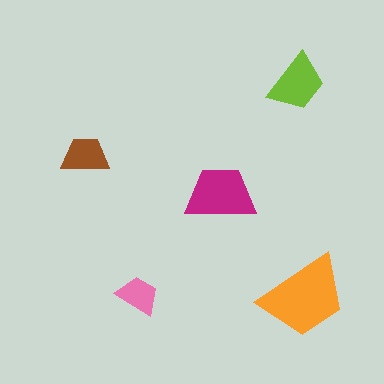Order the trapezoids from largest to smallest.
the orange one, the magenta one, the lime one, the brown one, the pink one.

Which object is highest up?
The lime trapezoid is topmost.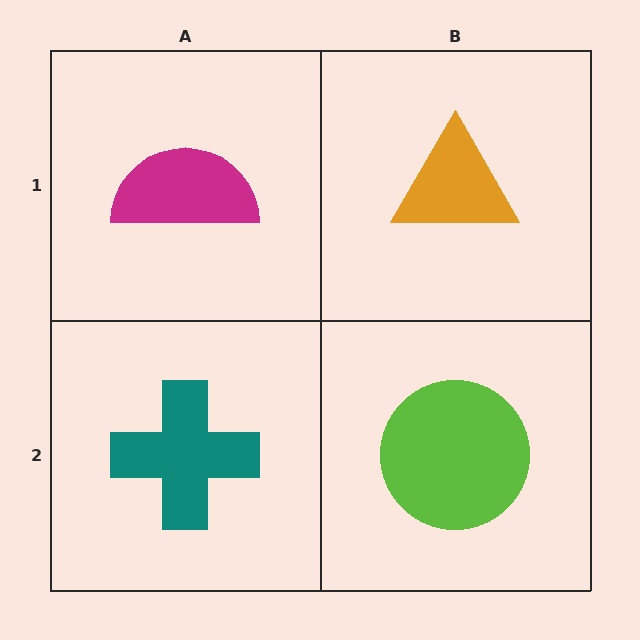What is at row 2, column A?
A teal cross.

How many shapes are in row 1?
2 shapes.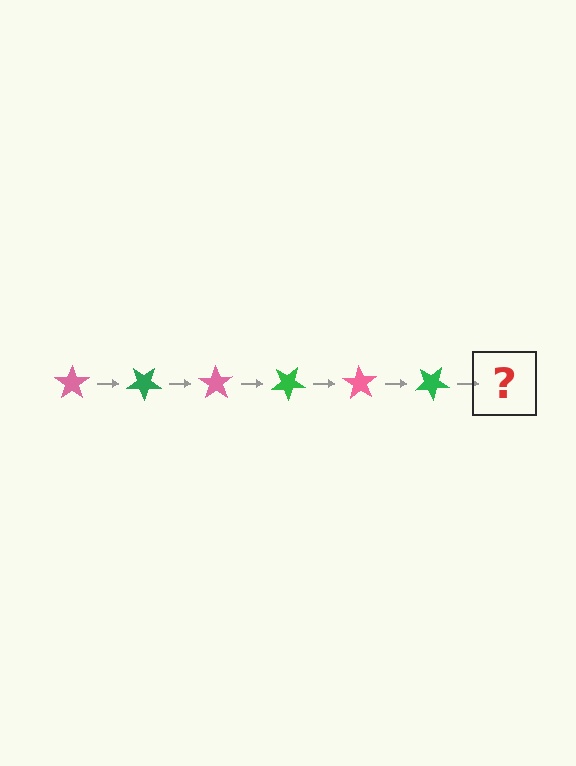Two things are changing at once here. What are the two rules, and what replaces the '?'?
The two rules are that it rotates 35 degrees each step and the color cycles through pink and green. The '?' should be a pink star, rotated 210 degrees from the start.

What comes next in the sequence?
The next element should be a pink star, rotated 210 degrees from the start.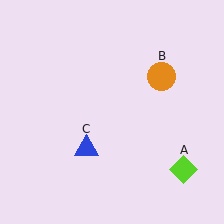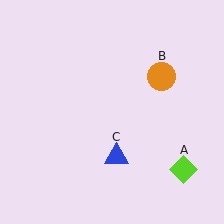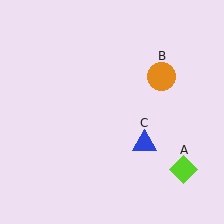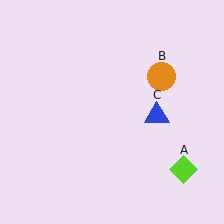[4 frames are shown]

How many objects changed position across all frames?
1 object changed position: blue triangle (object C).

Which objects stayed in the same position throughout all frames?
Lime diamond (object A) and orange circle (object B) remained stationary.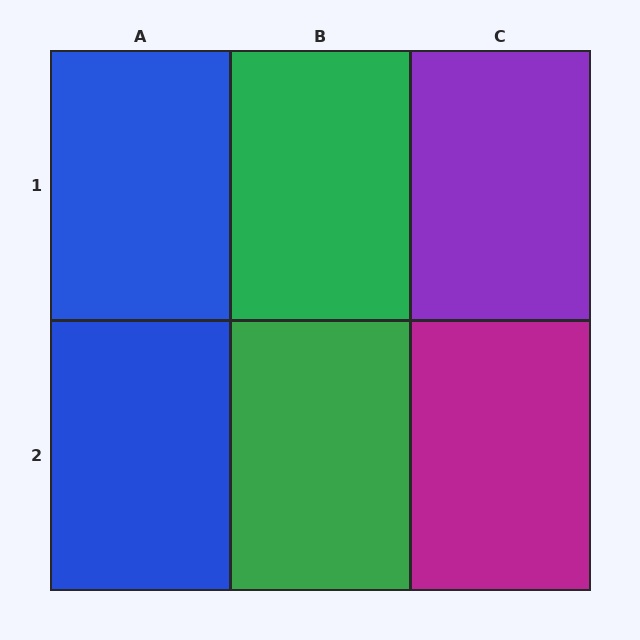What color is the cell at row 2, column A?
Blue.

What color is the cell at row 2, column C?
Magenta.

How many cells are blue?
2 cells are blue.